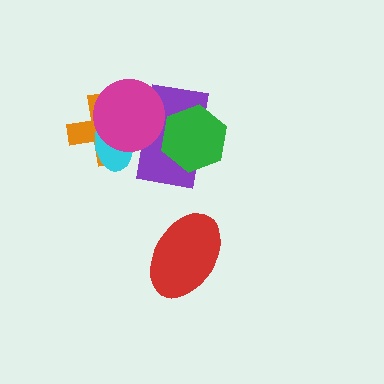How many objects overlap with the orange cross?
3 objects overlap with the orange cross.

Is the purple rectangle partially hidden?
Yes, it is partially covered by another shape.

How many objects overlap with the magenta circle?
3 objects overlap with the magenta circle.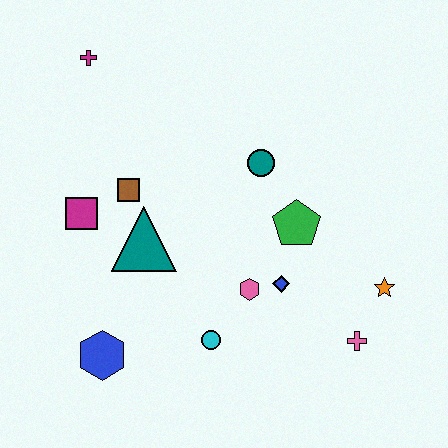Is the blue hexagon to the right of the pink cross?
No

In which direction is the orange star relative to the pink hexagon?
The orange star is to the right of the pink hexagon.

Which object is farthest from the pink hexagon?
The magenta cross is farthest from the pink hexagon.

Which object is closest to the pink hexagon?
The blue diamond is closest to the pink hexagon.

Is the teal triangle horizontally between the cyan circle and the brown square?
Yes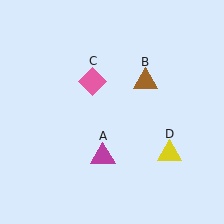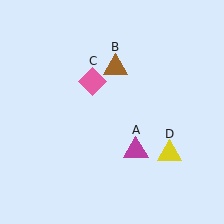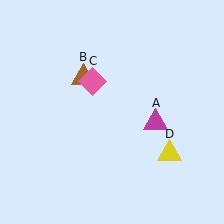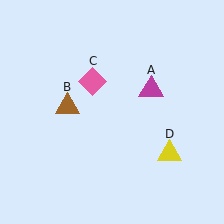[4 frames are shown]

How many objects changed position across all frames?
2 objects changed position: magenta triangle (object A), brown triangle (object B).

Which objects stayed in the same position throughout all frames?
Pink diamond (object C) and yellow triangle (object D) remained stationary.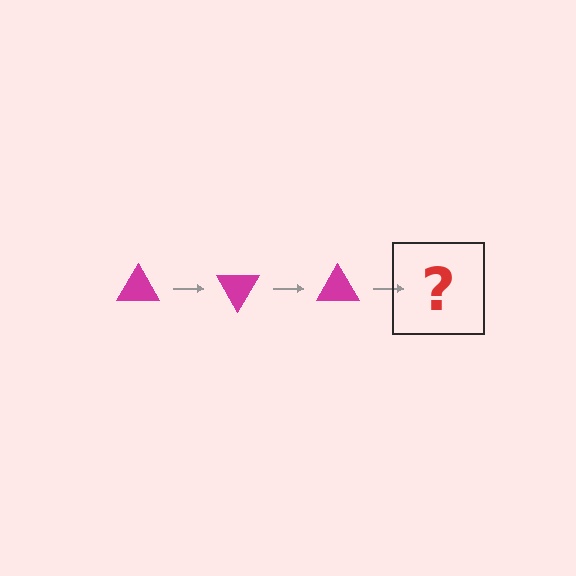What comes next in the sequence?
The next element should be a magenta triangle rotated 180 degrees.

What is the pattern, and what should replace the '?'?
The pattern is that the triangle rotates 60 degrees each step. The '?' should be a magenta triangle rotated 180 degrees.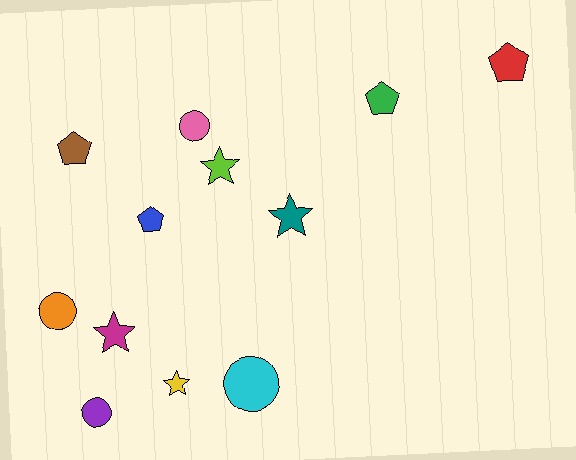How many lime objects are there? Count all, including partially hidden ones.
There is 1 lime object.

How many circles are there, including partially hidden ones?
There are 4 circles.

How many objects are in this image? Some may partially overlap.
There are 12 objects.